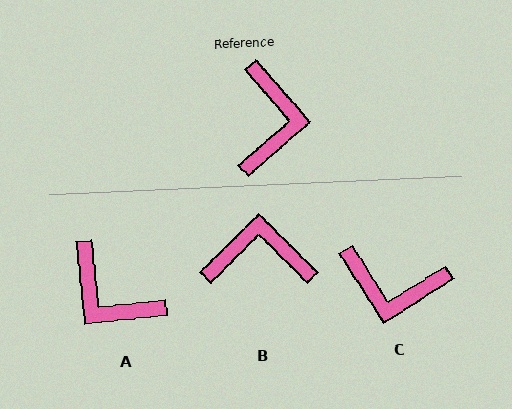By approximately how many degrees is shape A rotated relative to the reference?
Approximately 125 degrees clockwise.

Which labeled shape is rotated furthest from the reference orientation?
A, about 125 degrees away.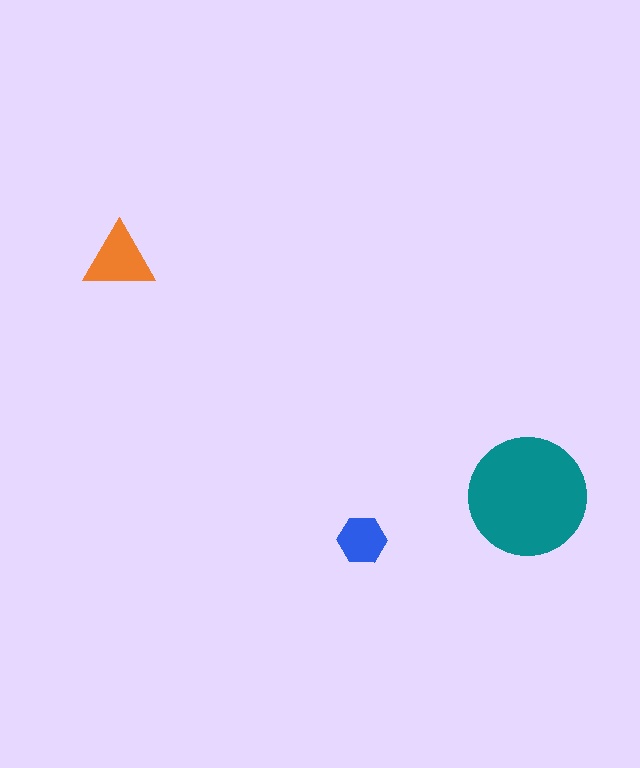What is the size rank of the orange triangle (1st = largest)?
2nd.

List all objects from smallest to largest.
The blue hexagon, the orange triangle, the teal circle.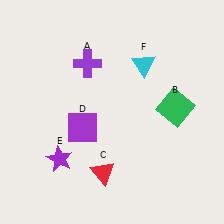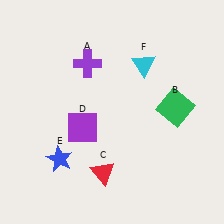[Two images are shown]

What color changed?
The star (E) changed from purple in Image 1 to blue in Image 2.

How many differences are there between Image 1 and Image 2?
There is 1 difference between the two images.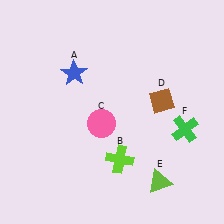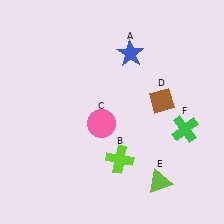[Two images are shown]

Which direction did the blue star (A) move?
The blue star (A) moved right.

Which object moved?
The blue star (A) moved right.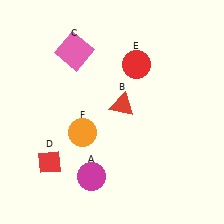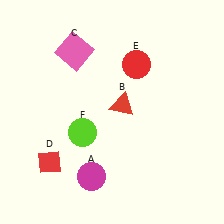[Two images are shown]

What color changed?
The circle (F) changed from orange in Image 1 to lime in Image 2.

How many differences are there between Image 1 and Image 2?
There is 1 difference between the two images.